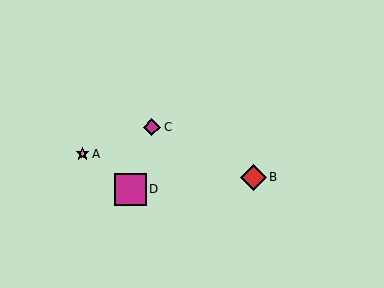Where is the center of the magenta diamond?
The center of the magenta diamond is at (152, 127).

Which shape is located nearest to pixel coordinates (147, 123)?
The magenta diamond (labeled C) at (152, 127) is nearest to that location.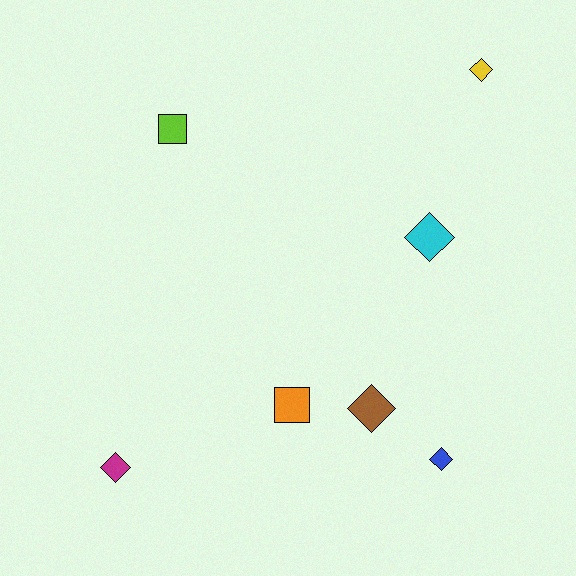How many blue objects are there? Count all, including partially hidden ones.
There is 1 blue object.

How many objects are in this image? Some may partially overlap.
There are 7 objects.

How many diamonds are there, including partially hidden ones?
There are 5 diamonds.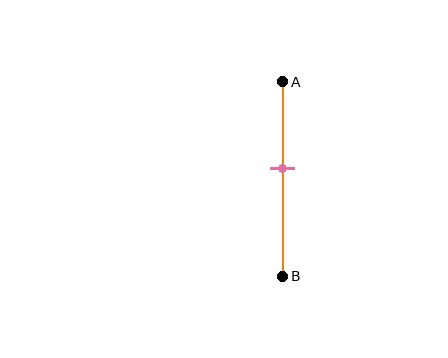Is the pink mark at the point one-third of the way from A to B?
No, the mark is at about 45% from A, not at the 33% one-third point.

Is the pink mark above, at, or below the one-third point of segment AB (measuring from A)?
The pink mark is below the one-third point of segment AB.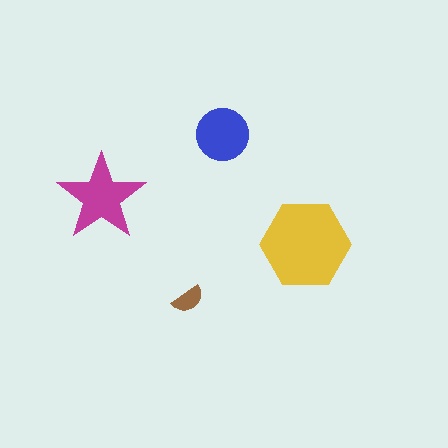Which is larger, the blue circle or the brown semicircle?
The blue circle.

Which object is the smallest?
The brown semicircle.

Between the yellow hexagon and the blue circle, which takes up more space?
The yellow hexagon.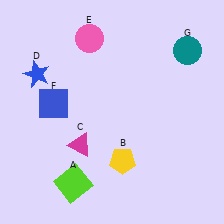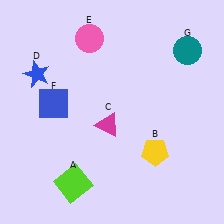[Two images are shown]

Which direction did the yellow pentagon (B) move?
The yellow pentagon (B) moved right.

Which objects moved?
The objects that moved are: the yellow pentagon (B), the magenta triangle (C).